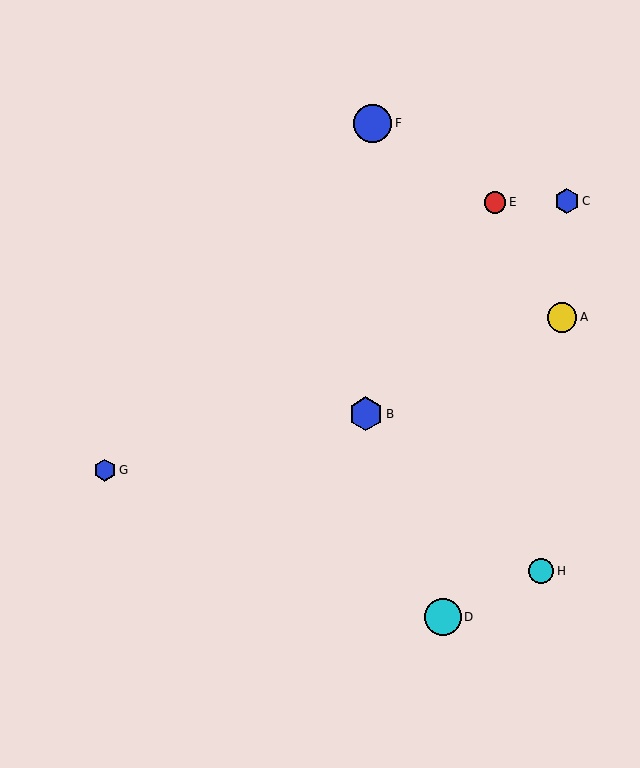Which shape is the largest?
The blue circle (labeled F) is the largest.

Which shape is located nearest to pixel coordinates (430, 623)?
The cyan circle (labeled D) at (443, 617) is nearest to that location.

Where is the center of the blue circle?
The center of the blue circle is at (373, 123).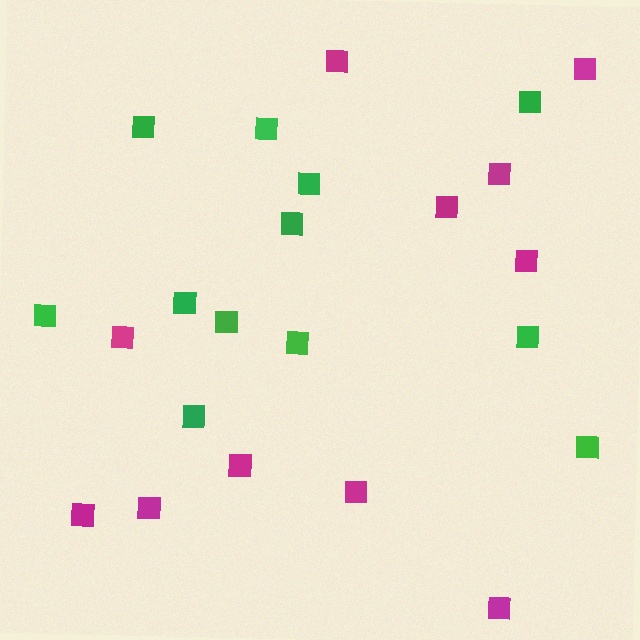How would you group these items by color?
There are 2 groups: one group of green squares (12) and one group of magenta squares (11).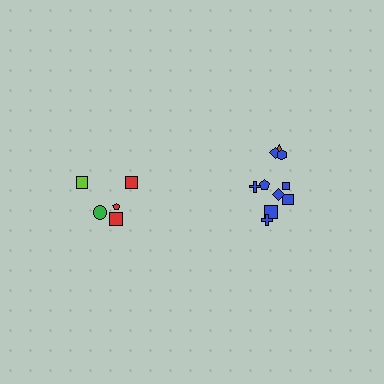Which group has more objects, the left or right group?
The right group.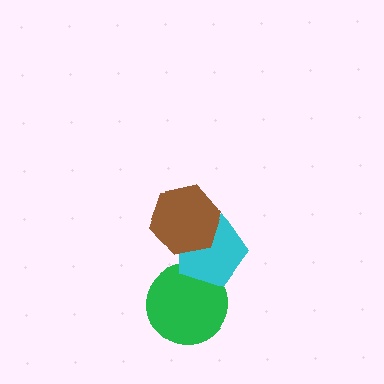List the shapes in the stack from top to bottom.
From top to bottom: the brown hexagon, the cyan pentagon, the green circle.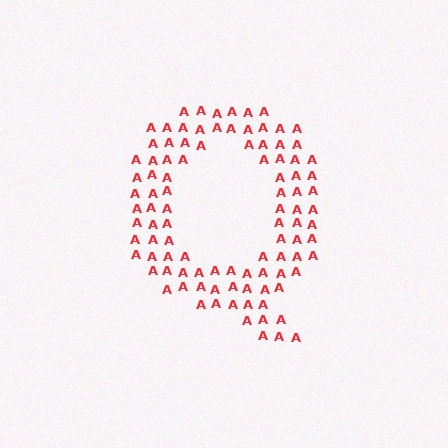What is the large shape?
The large shape is the letter Q.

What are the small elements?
The small elements are letter A's.